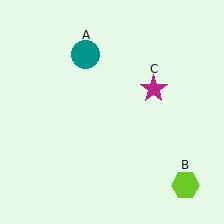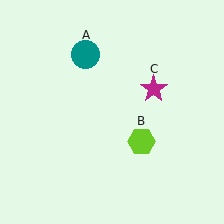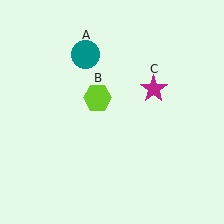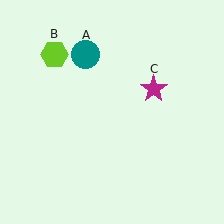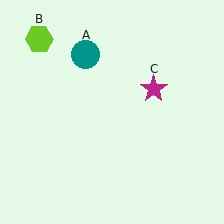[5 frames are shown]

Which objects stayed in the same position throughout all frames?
Teal circle (object A) and magenta star (object C) remained stationary.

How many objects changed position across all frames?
1 object changed position: lime hexagon (object B).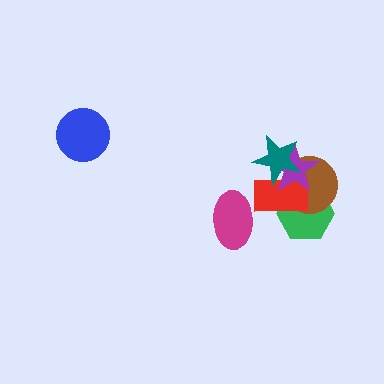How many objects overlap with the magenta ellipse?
0 objects overlap with the magenta ellipse.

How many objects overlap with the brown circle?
4 objects overlap with the brown circle.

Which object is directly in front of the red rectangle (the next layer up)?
The purple star is directly in front of the red rectangle.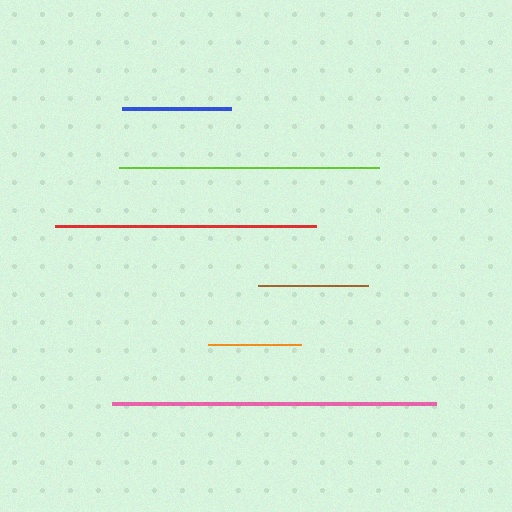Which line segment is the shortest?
The orange line is the shortest at approximately 94 pixels.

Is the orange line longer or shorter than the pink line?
The pink line is longer than the orange line.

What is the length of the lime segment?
The lime segment is approximately 261 pixels long.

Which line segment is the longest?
The pink line is the longest at approximately 324 pixels.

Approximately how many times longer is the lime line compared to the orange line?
The lime line is approximately 2.8 times the length of the orange line.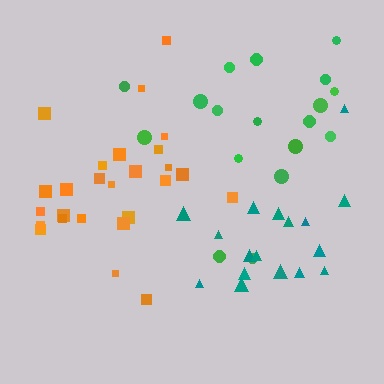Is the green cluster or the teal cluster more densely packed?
Teal.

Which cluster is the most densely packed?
Orange.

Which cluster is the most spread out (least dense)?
Green.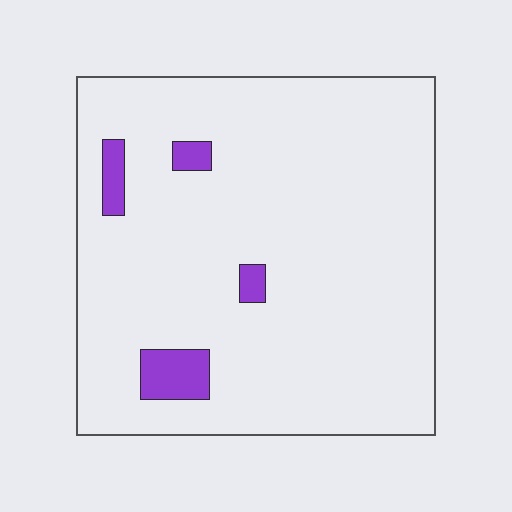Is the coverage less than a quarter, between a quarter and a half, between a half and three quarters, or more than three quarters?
Less than a quarter.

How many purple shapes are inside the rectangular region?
4.